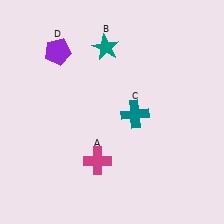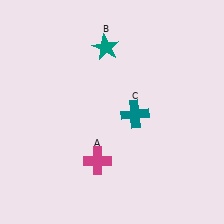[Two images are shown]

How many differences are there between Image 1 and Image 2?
There is 1 difference between the two images.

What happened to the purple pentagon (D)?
The purple pentagon (D) was removed in Image 2. It was in the top-left area of Image 1.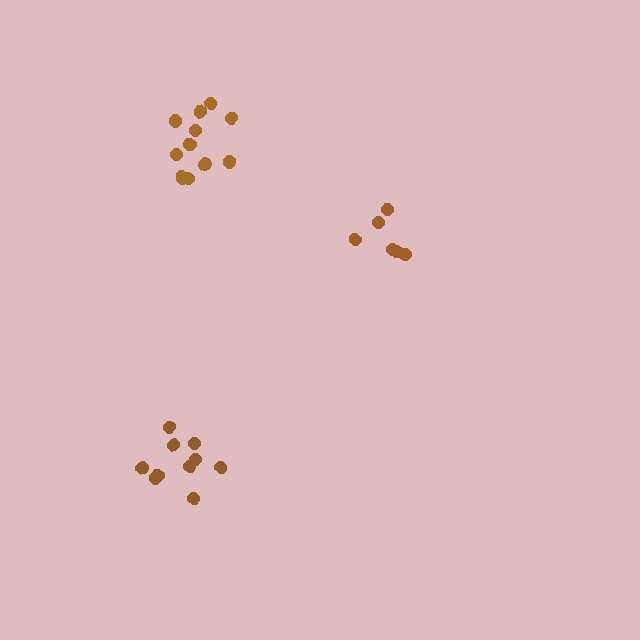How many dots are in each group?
Group 1: 12 dots, Group 2: 6 dots, Group 3: 10 dots (28 total).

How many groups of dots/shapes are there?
There are 3 groups.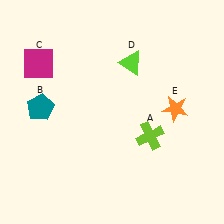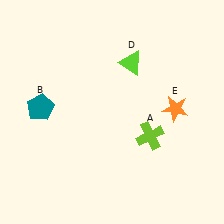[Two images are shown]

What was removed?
The magenta square (C) was removed in Image 2.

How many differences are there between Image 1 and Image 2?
There is 1 difference between the two images.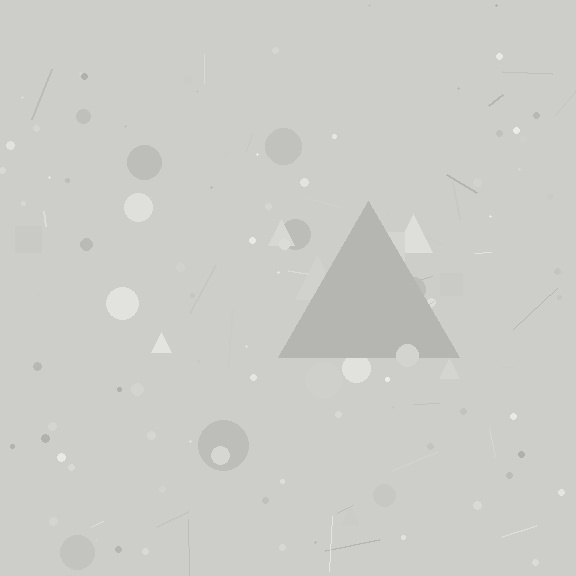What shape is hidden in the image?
A triangle is hidden in the image.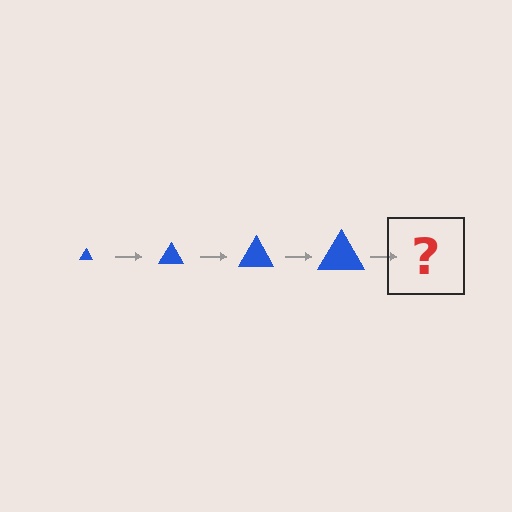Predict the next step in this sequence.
The next step is a blue triangle, larger than the previous one.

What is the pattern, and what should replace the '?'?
The pattern is that the triangle gets progressively larger each step. The '?' should be a blue triangle, larger than the previous one.